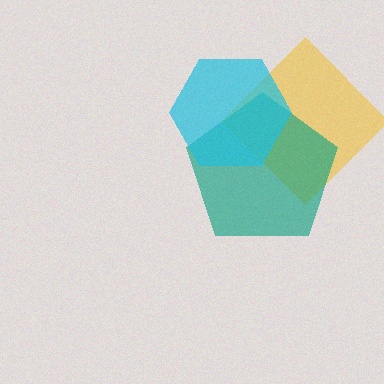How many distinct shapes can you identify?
There are 3 distinct shapes: a yellow diamond, a teal pentagon, a cyan hexagon.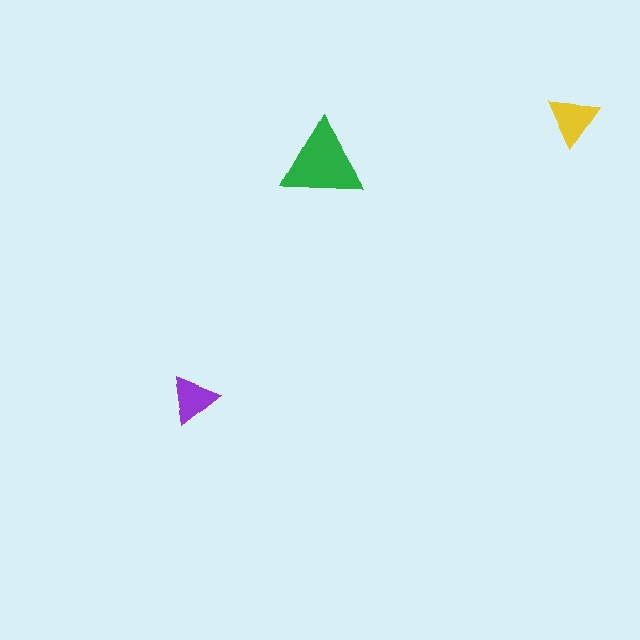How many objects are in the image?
There are 3 objects in the image.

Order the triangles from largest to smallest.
the green one, the yellow one, the purple one.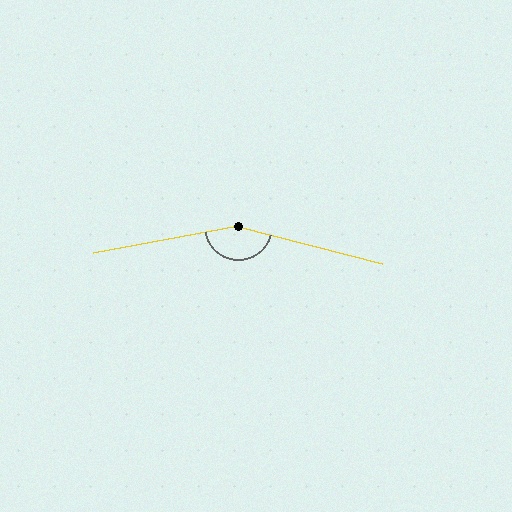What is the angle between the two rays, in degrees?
Approximately 155 degrees.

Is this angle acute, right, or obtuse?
It is obtuse.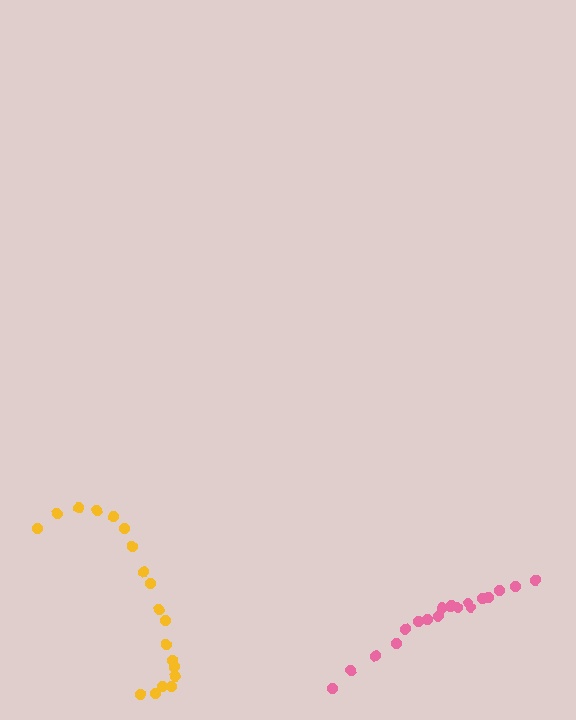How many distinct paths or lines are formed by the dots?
There are 2 distinct paths.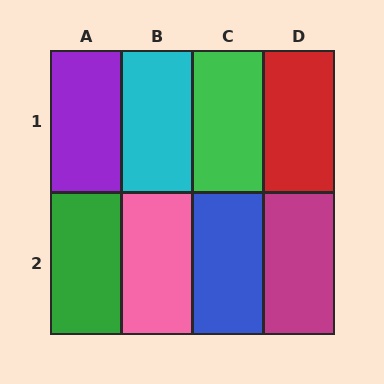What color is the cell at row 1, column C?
Green.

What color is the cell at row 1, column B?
Cyan.